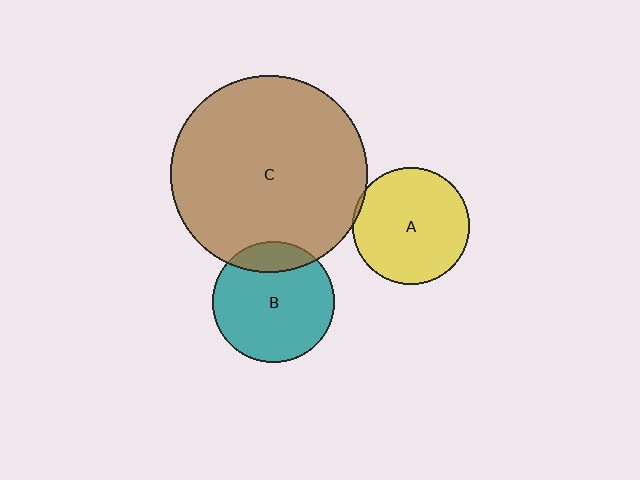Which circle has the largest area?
Circle C (brown).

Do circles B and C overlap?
Yes.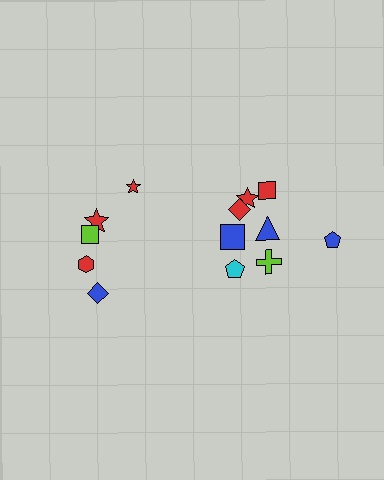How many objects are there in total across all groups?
There are 13 objects.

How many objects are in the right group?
There are 8 objects.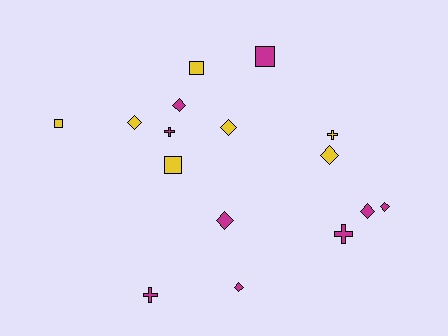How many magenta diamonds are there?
There are 5 magenta diamonds.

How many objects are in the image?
There are 16 objects.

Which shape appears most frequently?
Diamond, with 8 objects.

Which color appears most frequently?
Magenta, with 9 objects.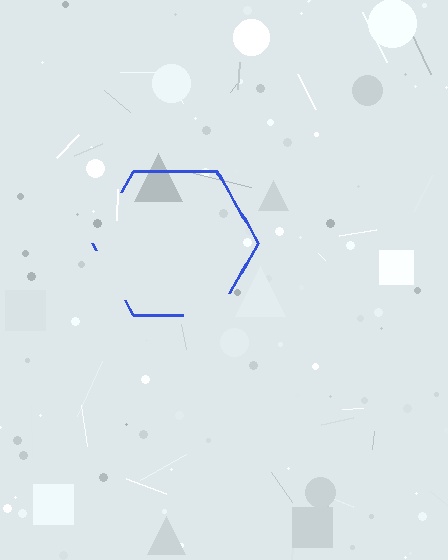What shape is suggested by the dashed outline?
The dashed outline suggests a hexagon.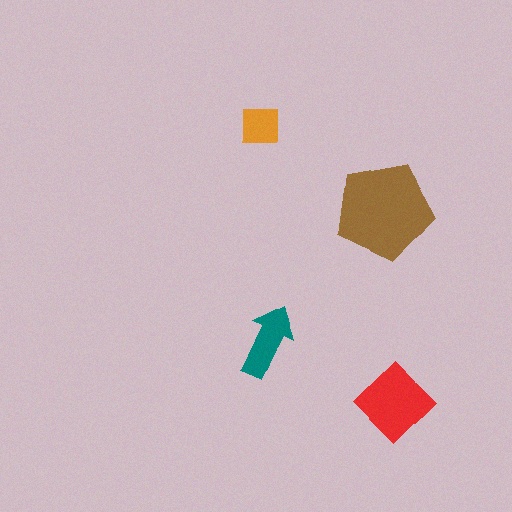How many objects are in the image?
There are 4 objects in the image.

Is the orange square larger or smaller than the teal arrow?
Smaller.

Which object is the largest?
The brown pentagon.